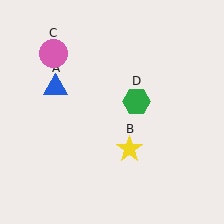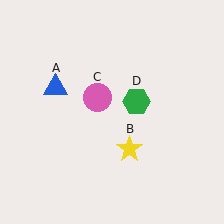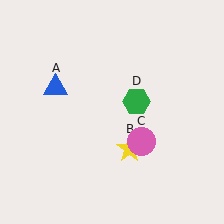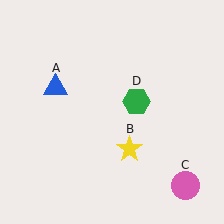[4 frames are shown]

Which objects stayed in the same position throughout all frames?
Blue triangle (object A) and yellow star (object B) and green hexagon (object D) remained stationary.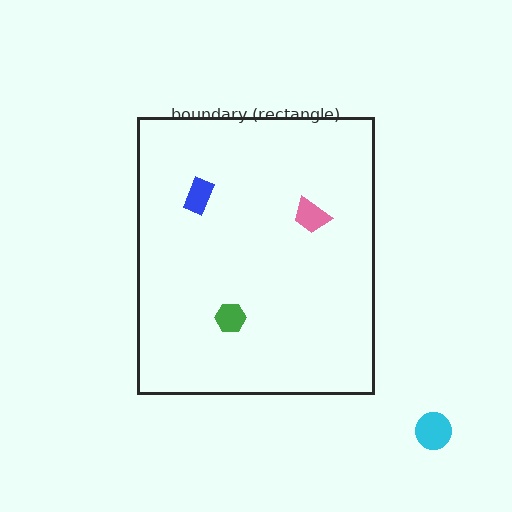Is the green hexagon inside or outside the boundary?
Inside.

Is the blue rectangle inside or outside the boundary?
Inside.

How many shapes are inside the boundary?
3 inside, 1 outside.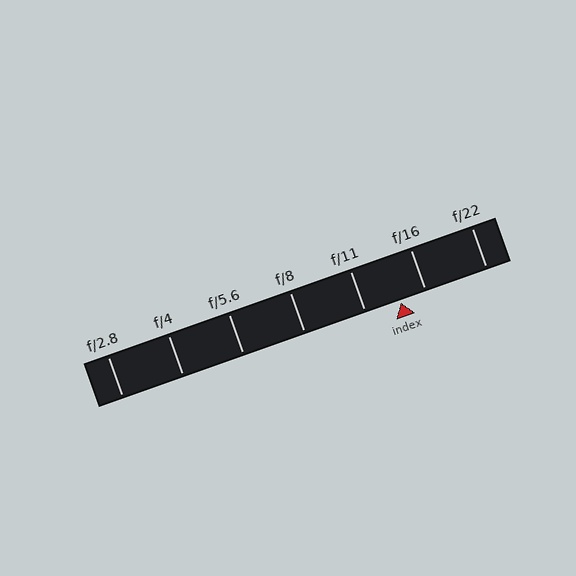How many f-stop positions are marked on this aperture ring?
There are 7 f-stop positions marked.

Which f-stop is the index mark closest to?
The index mark is closest to f/16.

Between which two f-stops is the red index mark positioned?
The index mark is between f/11 and f/16.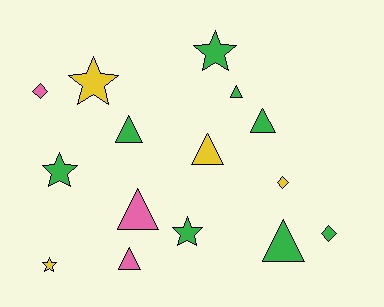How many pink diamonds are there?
There is 1 pink diamond.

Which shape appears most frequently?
Triangle, with 7 objects.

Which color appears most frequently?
Green, with 8 objects.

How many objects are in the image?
There are 15 objects.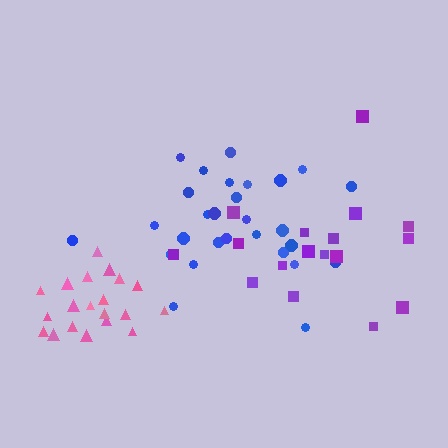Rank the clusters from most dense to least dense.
pink, blue, purple.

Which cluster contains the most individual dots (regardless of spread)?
Blue (28).